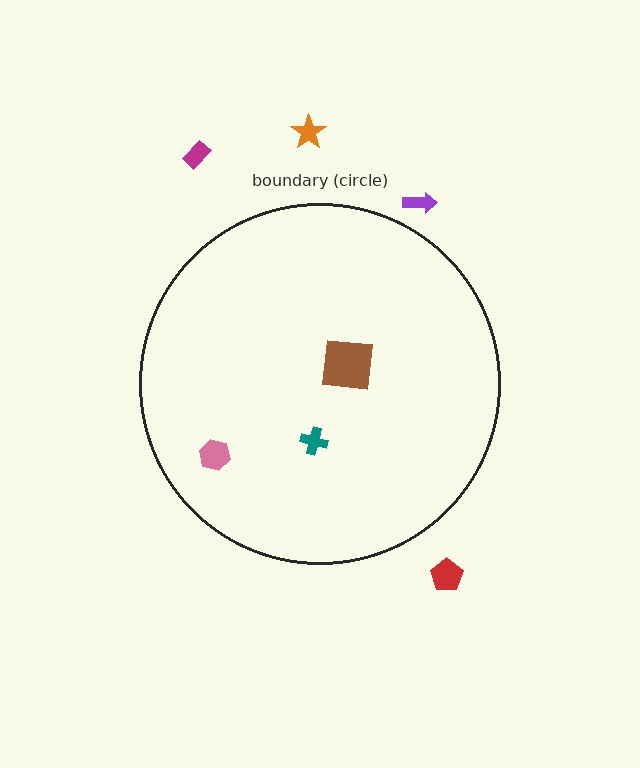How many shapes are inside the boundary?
3 inside, 4 outside.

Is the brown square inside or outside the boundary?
Inside.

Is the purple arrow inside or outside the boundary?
Outside.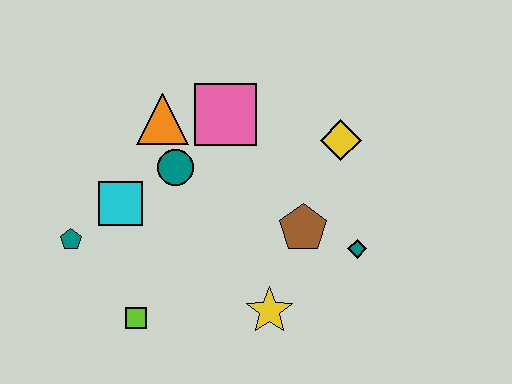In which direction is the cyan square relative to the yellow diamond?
The cyan square is to the left of the yellow diamond.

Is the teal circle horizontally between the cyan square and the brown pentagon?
Yes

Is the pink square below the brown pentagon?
No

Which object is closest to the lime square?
The teal pentagon is closest to the lime square.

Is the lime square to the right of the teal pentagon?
Yes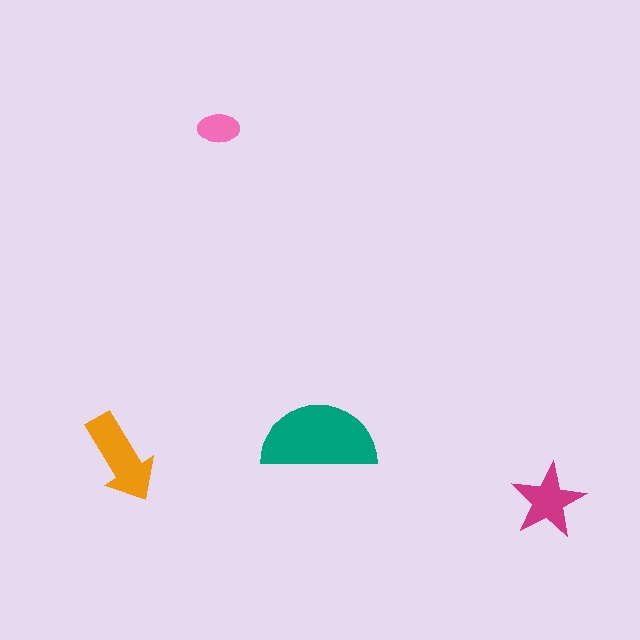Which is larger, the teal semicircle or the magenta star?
The teal semicircle.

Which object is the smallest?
The pink ellipse.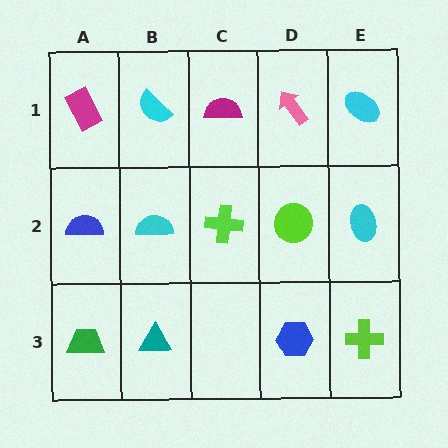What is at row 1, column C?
A magenta semicircle.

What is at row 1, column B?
A cyan semicircle.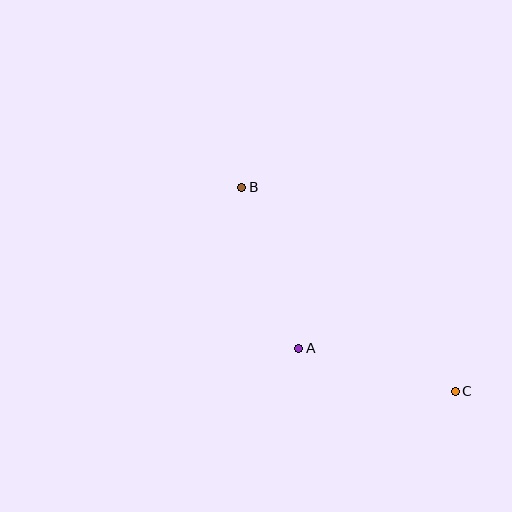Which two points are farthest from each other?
Points B and C are farthest from each other.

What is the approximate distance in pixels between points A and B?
The distance between A and B is approximately 171 pixels.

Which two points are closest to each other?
Points A and C are closest to each other.